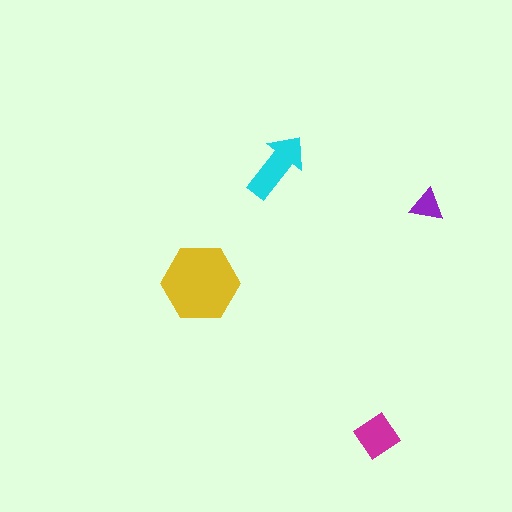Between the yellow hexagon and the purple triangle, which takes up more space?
The yellow hexagon.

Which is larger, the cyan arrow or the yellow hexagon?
The yellow hexagon.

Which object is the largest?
The yellow hexagon.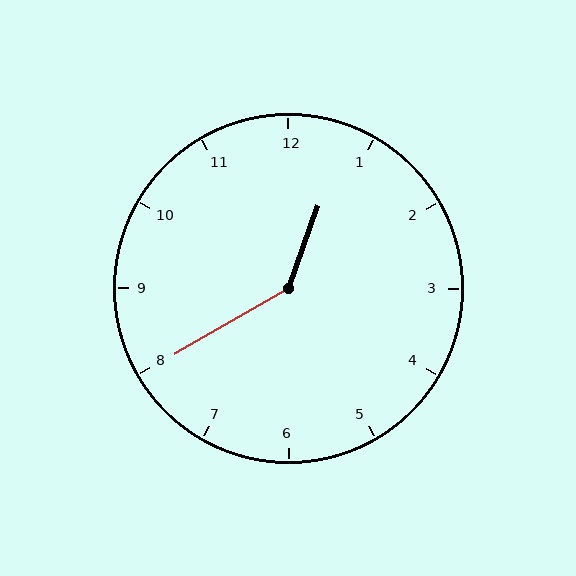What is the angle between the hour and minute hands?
Approximately 140 degrees.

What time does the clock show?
12:40.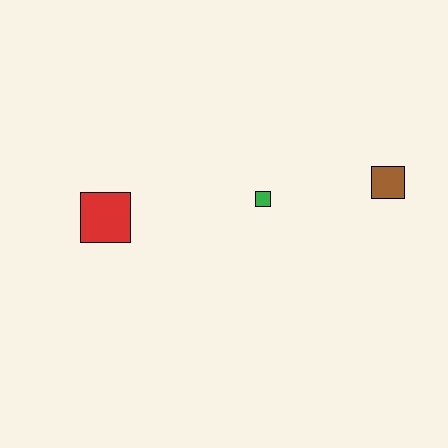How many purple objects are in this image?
There are no purple objects.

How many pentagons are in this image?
There are no pentagons.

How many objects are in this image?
There are 3 objects.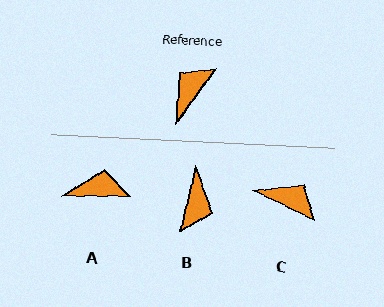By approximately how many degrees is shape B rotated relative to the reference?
Approximately 157 degrees clockwise.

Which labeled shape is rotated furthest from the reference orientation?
B, about 157 degrees away.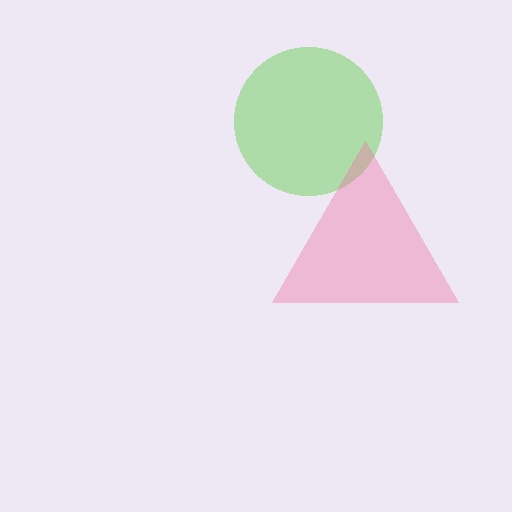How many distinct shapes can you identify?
There are 2 distinct shapes: a lime circle, a pink triangle.